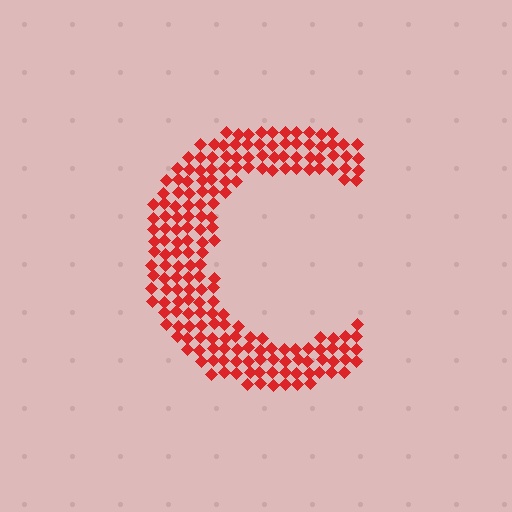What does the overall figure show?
The overall figure shows the letter C.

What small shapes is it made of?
It is made of small diamonds.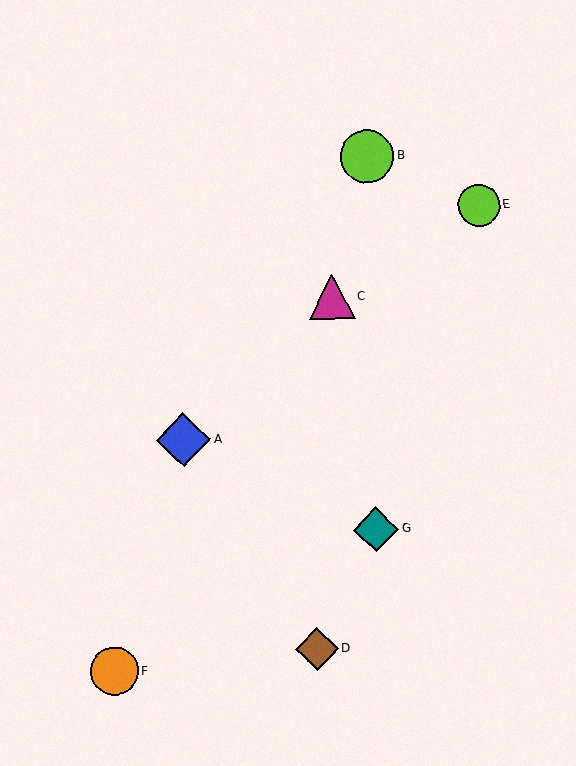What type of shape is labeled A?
Shape A is a blue diamond.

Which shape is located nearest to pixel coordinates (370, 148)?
The lime circle (labeled B) at (367, 156) is nearest to that location.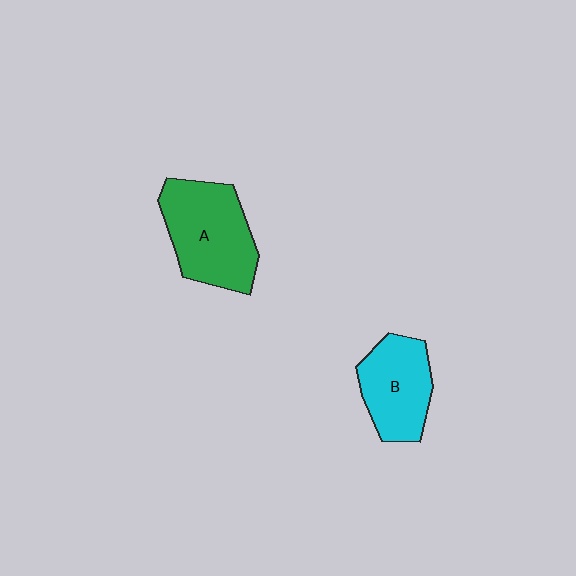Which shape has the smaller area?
Shape B (cyan).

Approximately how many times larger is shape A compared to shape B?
Approximately 1.3 times.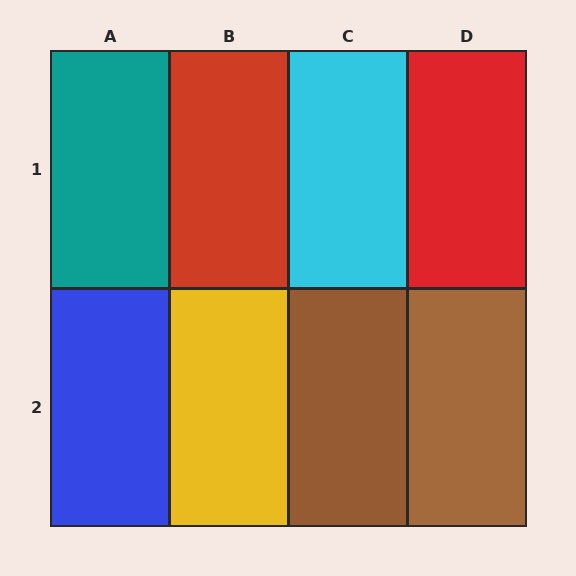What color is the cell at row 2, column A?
Blue.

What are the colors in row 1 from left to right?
Teal, red, cyan, red.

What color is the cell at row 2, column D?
Brown.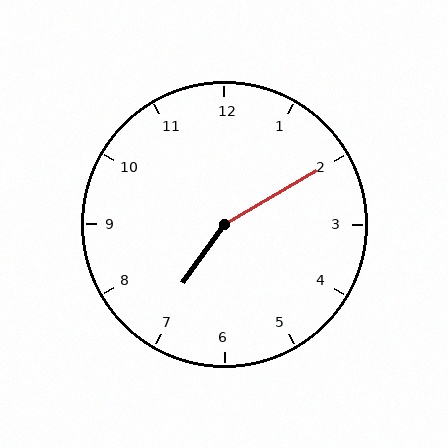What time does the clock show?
7:10.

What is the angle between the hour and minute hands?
Approximately 155 degrees.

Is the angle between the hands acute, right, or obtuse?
It is obtuse.